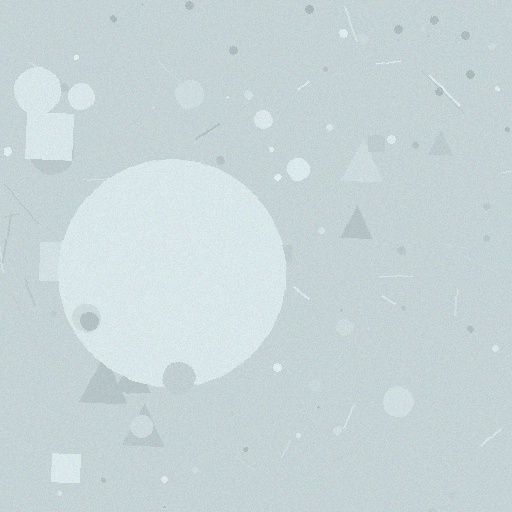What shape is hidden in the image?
A circle is hidden in the image.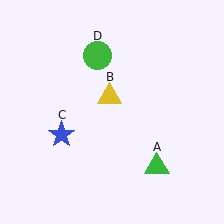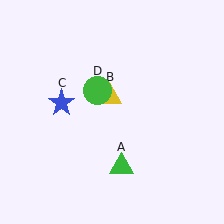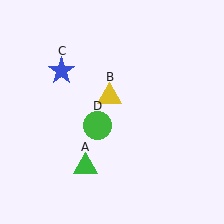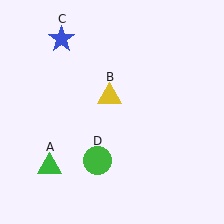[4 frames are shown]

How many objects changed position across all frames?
3 objects changed position: green triangle (object A), blue star (object C), green circle (object D).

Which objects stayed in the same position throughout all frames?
Yellow triangle (object B) remained stationary.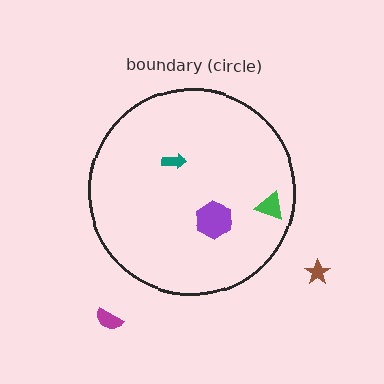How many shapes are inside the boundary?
3 inside, 2 outside.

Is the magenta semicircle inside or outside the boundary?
Outside.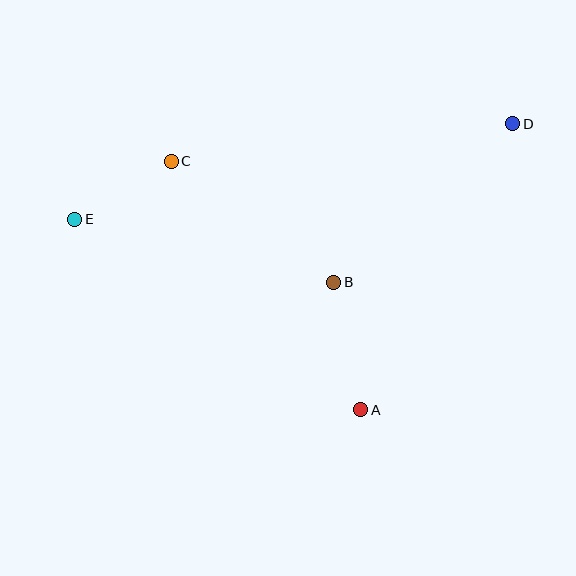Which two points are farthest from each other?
Points D and E are farthest from each other.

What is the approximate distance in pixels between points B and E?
The distance between B and E is approximately 267 pixels.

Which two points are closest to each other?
Points C and E are closest to each other.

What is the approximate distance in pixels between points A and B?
The distance between A and B is approximately 130 pixels.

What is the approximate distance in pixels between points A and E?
The distance between A and E is approximately 344 pixels.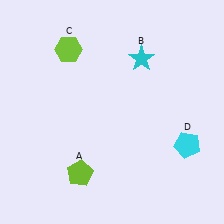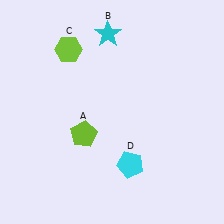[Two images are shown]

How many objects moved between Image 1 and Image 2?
3 objects moved between the two images.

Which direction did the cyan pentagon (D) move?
The cyan pentagon (D) moved left.